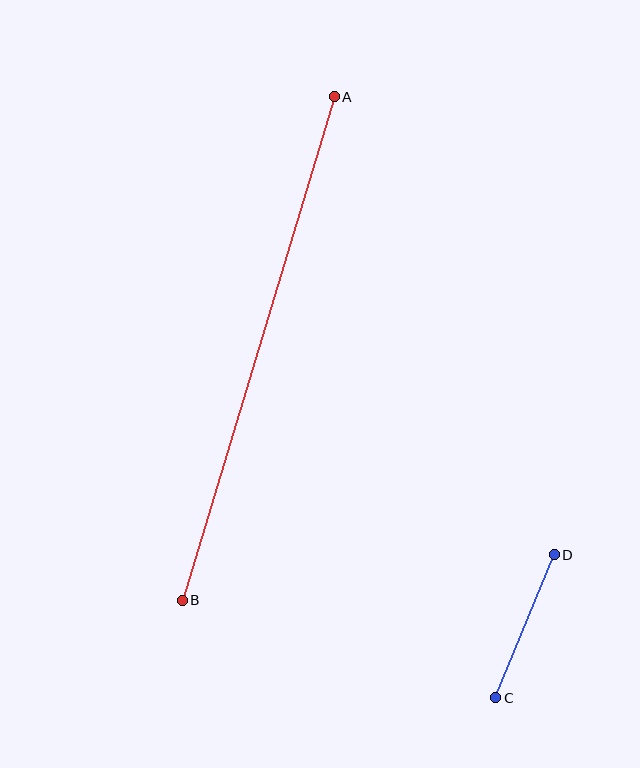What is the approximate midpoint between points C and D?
The midpoint is at approximately (525, 626) pixels.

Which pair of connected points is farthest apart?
Points A and B are farthest apart.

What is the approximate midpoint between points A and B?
The midpoint is at approximately (258, 349) pixels.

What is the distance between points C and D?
The distance is approximately 154 pixels.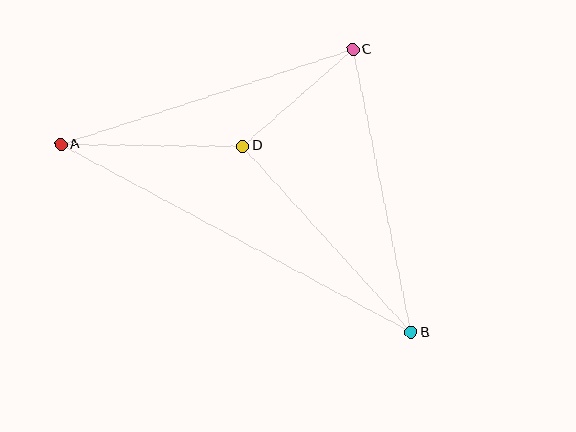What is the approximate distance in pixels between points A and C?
The distance between A and C is approximately 307 pixels.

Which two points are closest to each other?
Points C and D are closest to each other.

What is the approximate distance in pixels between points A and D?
The distance between A and D is approximately 182 pixels.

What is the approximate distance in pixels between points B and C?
The distance between B and C is approximately 288 pixels.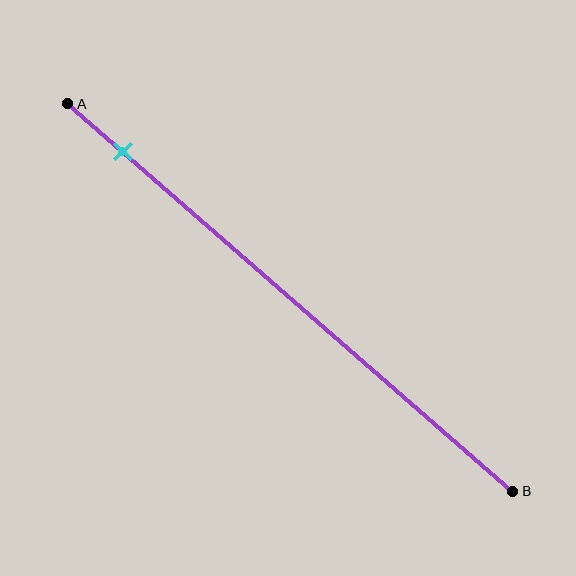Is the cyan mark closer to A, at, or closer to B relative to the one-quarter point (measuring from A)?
The cyan mark is closer to point A than the one-quarter point of segment AB.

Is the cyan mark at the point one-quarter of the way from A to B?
No, the mark is at about 10% from A, not at the 25% one-quarter point.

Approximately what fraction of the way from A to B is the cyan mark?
The cyan mark is approximately 10% of the way from A to B.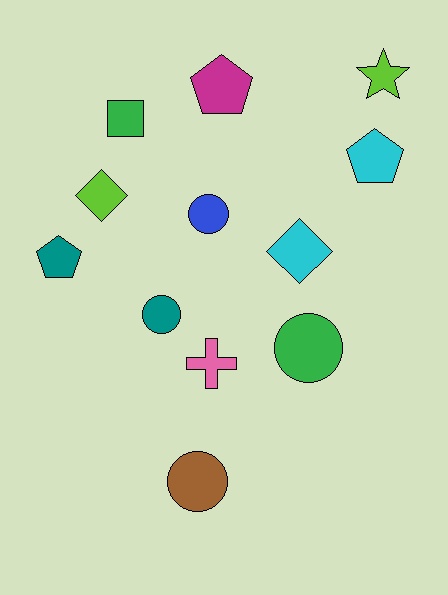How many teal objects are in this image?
There are 2 teal objects.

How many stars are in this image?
There is 1 star.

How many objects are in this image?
There are 12 objects.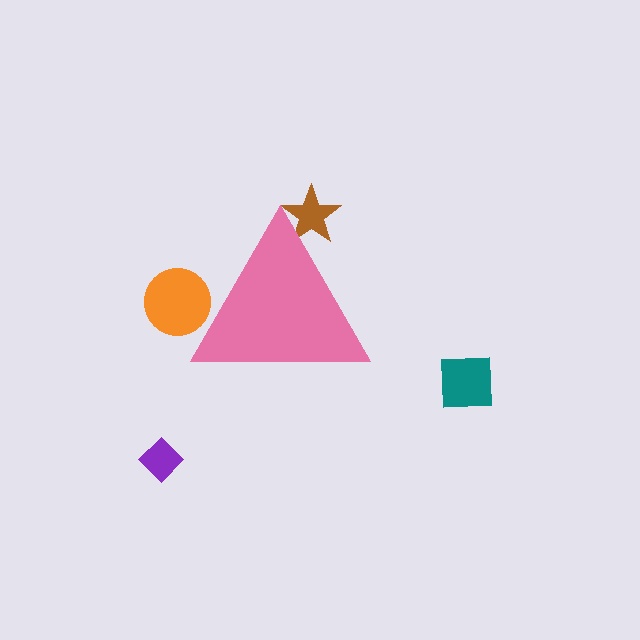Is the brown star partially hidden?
Yes, the brown star is partially hidden behind the pink triangle.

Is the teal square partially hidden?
No, the teal square is fully visible.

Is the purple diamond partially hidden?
No, the purple diamond is fully visible.